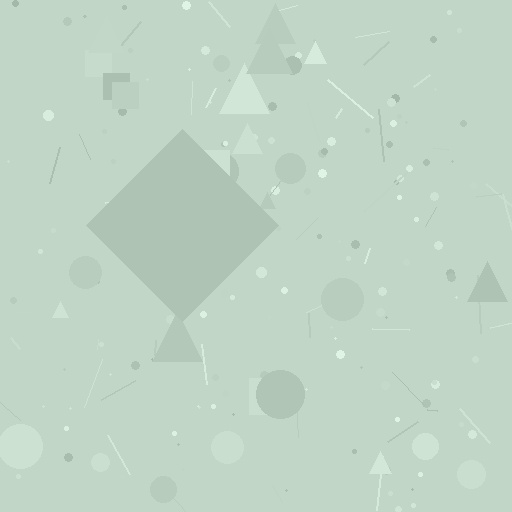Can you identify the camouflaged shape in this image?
The camouflaged shape is a diamond.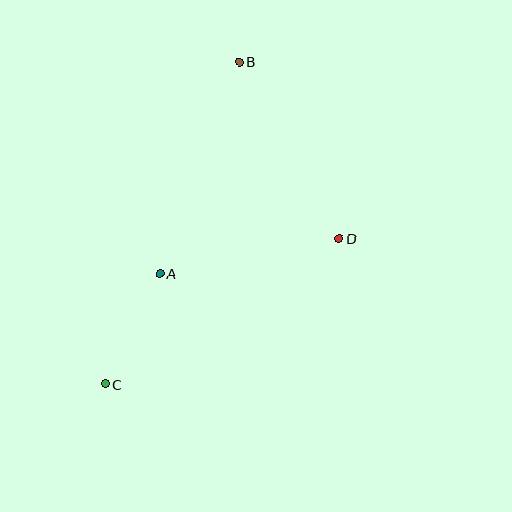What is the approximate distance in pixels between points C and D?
The distance between C and D is approximately 276 pixels.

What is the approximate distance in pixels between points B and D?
The distance between B and D is approximately 204 pixels.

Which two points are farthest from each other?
Points B and C are farthest from each other.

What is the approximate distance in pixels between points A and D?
The distance between A and D is approximately 183 pixels.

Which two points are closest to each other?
Points A and C are closest to each other.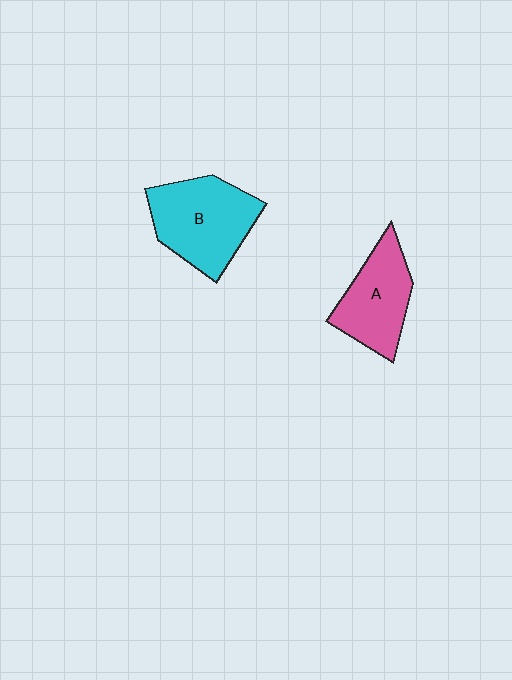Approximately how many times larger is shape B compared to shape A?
Approximately 1.2 times.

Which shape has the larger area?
Shape B (cyan).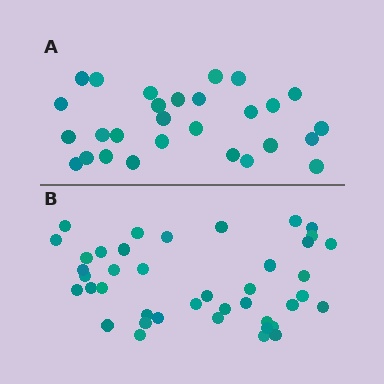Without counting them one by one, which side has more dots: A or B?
Region B (the bottom region) has more dots.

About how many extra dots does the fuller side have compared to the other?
Region B has approximately 15 more dots than region A.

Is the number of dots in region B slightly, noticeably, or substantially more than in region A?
Region B has substantially more. The ratio is roughly 1.5 to 1.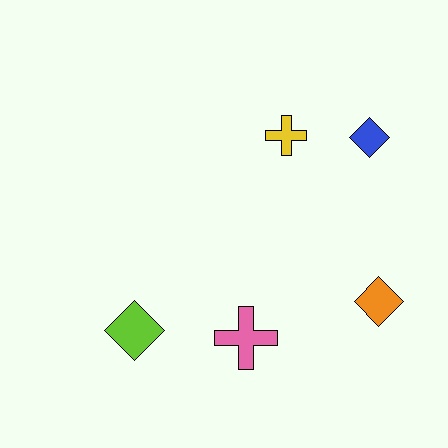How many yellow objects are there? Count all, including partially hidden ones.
There is 1 yellow object.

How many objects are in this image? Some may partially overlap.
There are 5 objects.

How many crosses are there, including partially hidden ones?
There are 2 crosses.